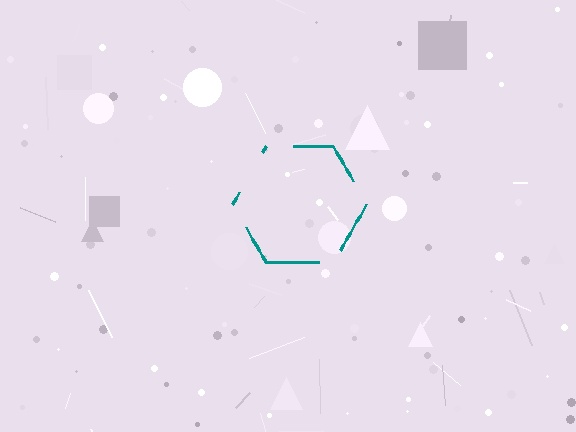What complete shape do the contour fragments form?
The contour fragments form a hexagon.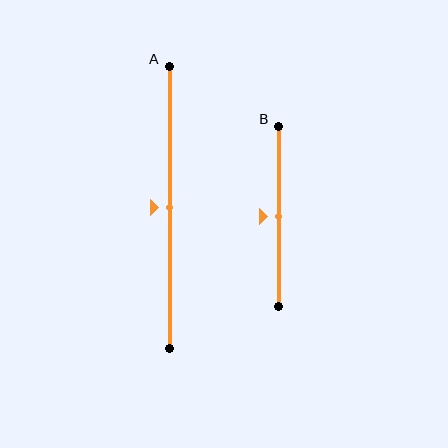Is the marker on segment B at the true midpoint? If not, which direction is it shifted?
Yes, the marker on segment B is at the true midpoint.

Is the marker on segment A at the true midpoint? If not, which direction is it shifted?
Yes, the marker on segment A is at the true midpoint.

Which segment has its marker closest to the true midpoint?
Segment A has its marker closest to the true midpoint.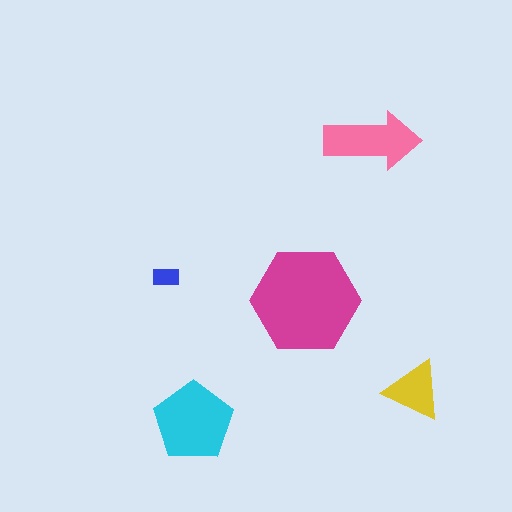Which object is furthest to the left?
The blue rectangle is leftmost.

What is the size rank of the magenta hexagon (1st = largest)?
1st.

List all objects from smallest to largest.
The blue rectangle, the yellow triangle, the pink arrow, the cyan pentagon, the magenta hexagon.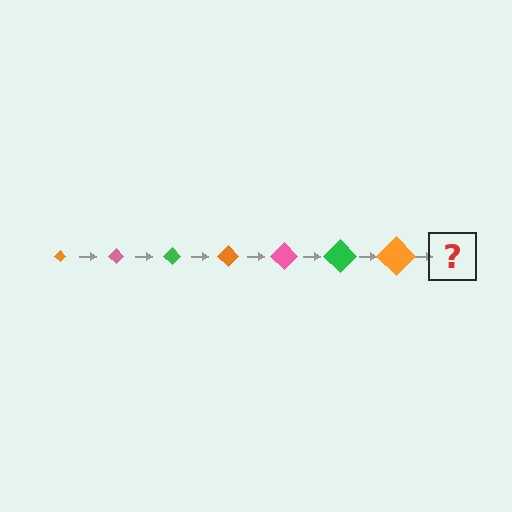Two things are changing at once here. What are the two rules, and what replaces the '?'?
The two rules are that the diamond grows larger each step and the color cycles through orange, pink, and green. The '?' should be a pink diamond, larger than the previous one.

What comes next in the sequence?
The next element should be a pink diamond, larger than the previous one.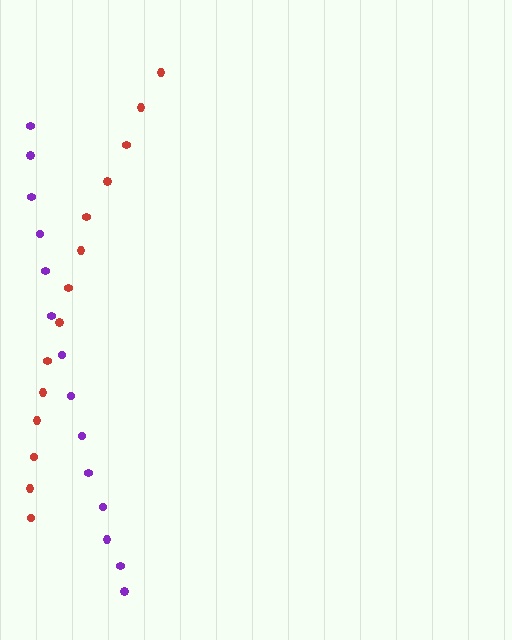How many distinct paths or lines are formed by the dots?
There are 2 distinct paths.